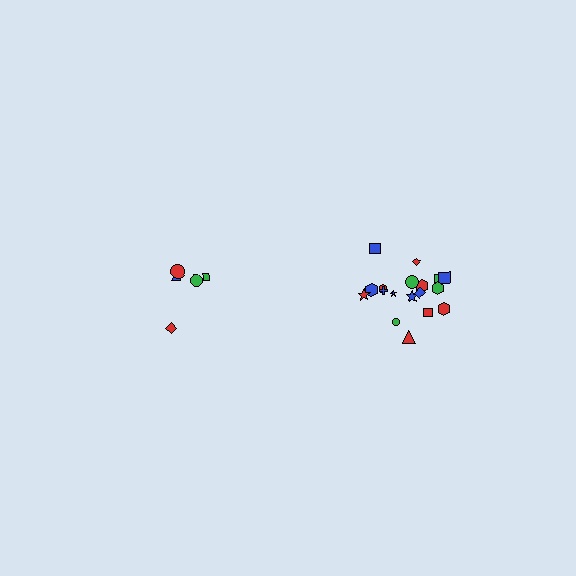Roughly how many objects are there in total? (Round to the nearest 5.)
Roughly 25 objects in total.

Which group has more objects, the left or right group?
The right group.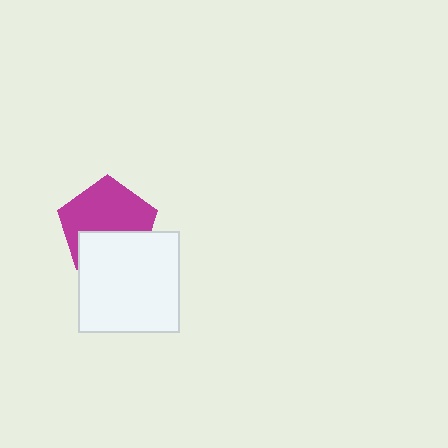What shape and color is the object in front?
The object in front is a white square.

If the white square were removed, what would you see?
You would see the complete magenta pentagon.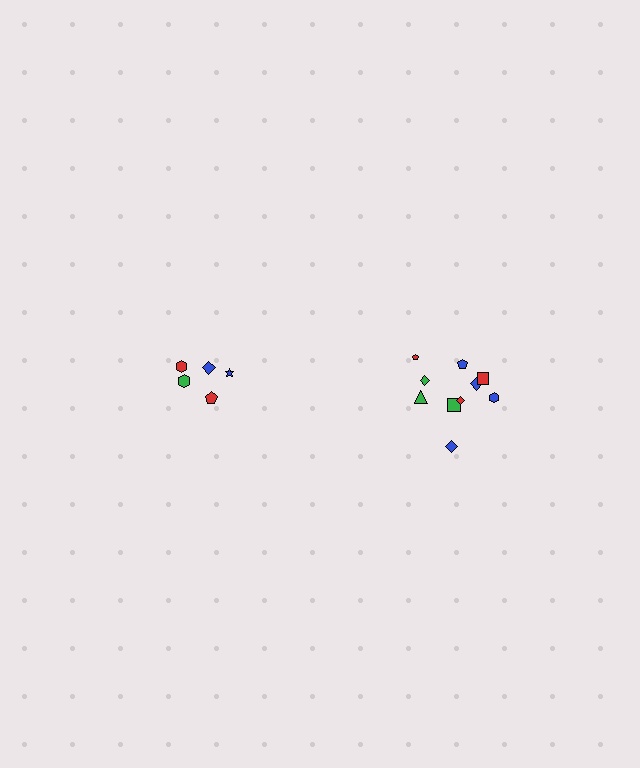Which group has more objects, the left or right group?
The right group.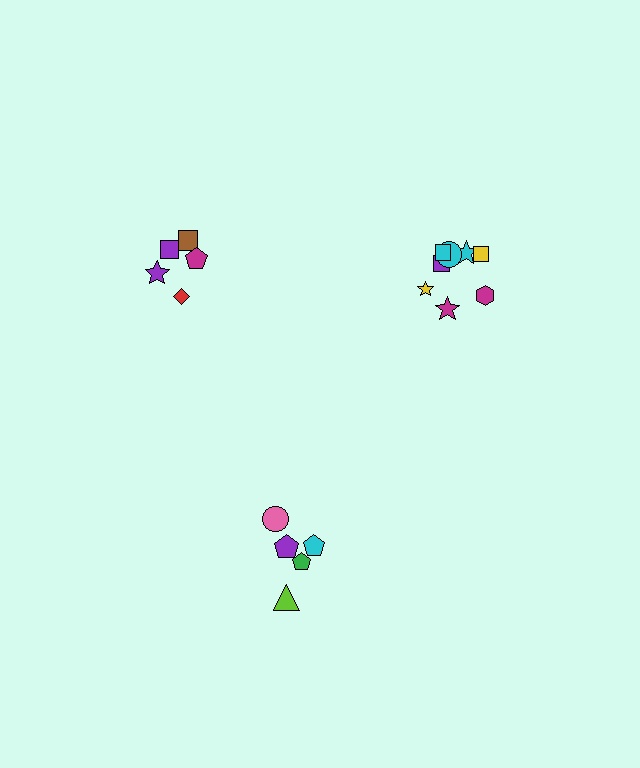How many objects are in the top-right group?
There are 8 objects.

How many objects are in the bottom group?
There are 5 objects.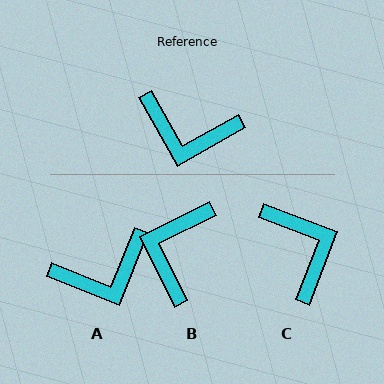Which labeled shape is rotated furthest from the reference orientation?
C, about 130 degrees away.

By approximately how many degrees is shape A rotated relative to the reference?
Approximately 39 degrees counter-clockwise.